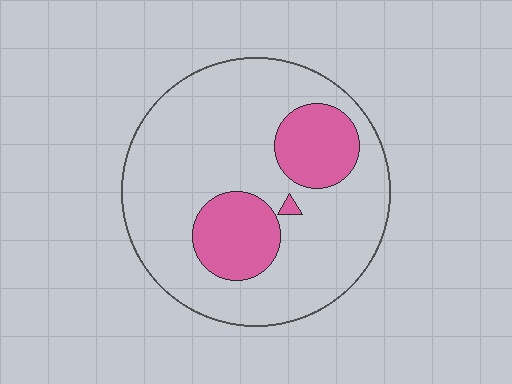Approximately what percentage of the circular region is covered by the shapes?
Approximately 20%.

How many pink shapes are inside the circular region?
3.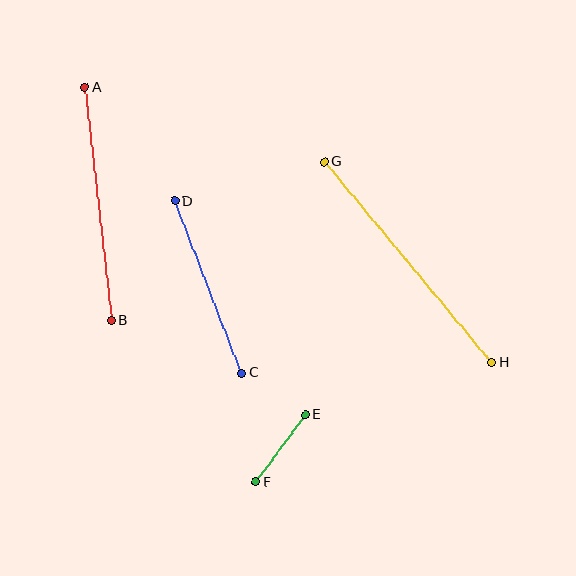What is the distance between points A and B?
The distance is approximately 234 pixels.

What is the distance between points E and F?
The distance is approximately 83 pixels.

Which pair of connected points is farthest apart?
Points G and H are farthest apart.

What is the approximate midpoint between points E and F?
The midpoint is at approximately (281, 448) pixels.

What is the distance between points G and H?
The distance is approximately 261 pixels.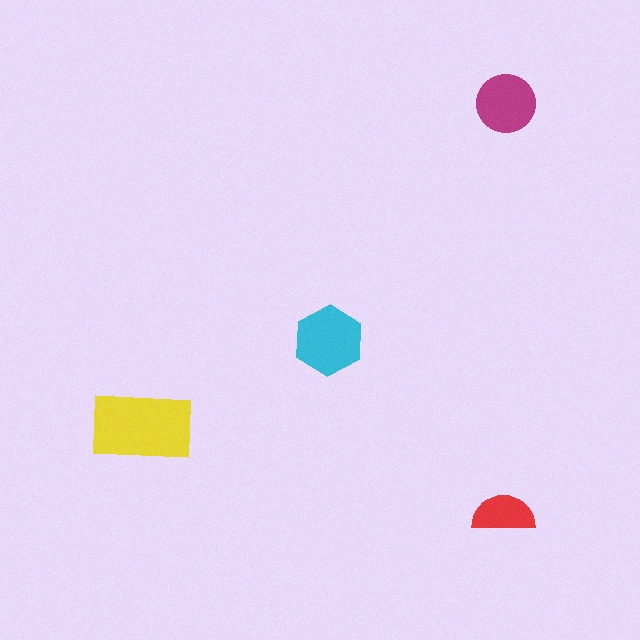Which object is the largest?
The yellow rectangle.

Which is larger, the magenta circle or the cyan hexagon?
The cyan hexagon.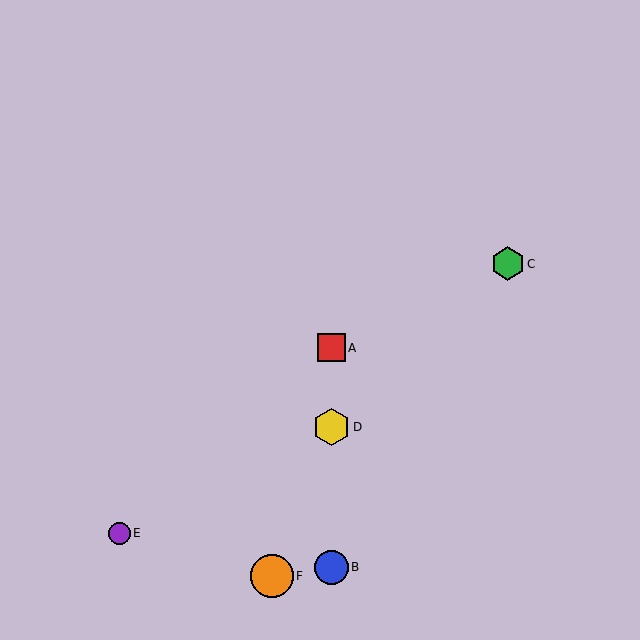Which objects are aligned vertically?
Objects A, B, D are aligned vertically.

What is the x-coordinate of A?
Object A is at x≈331.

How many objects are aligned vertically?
3 objects (A, B, D) are aligned vertically.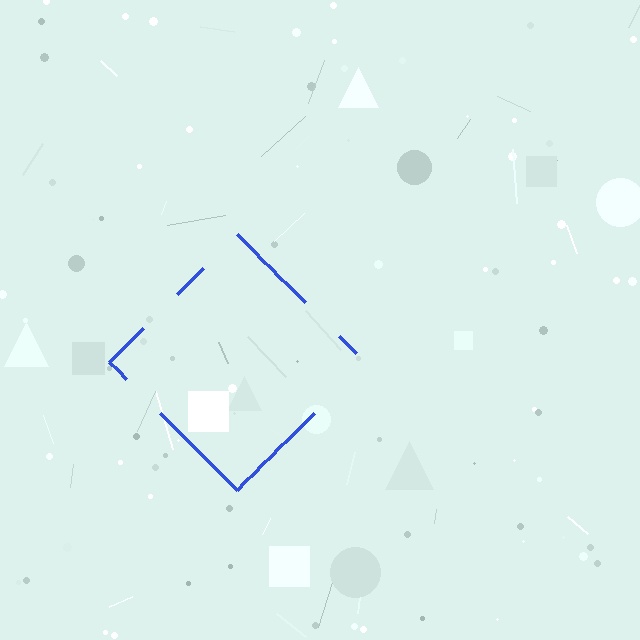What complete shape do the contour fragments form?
The contour fragments form a diamond.